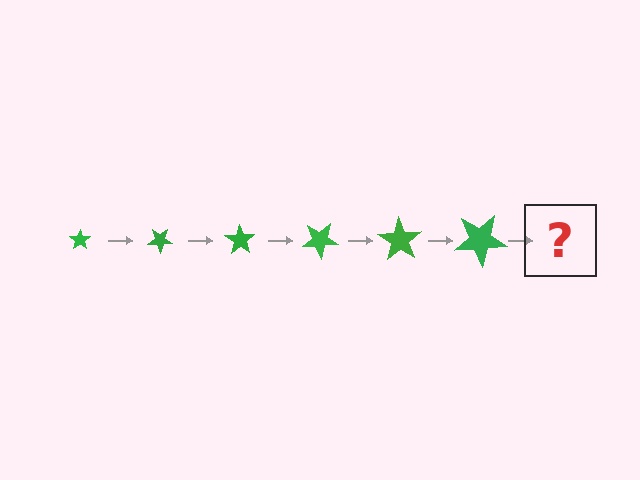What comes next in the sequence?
The next element should be a star, larger than the previous one and rotated 210 degrees from the start.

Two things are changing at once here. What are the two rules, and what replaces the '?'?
The two rules are that the star grows larger each step and it rotates 35 degrees each step. The '?' should be a star, larger than the previous one and rotated 210 degrees from the start.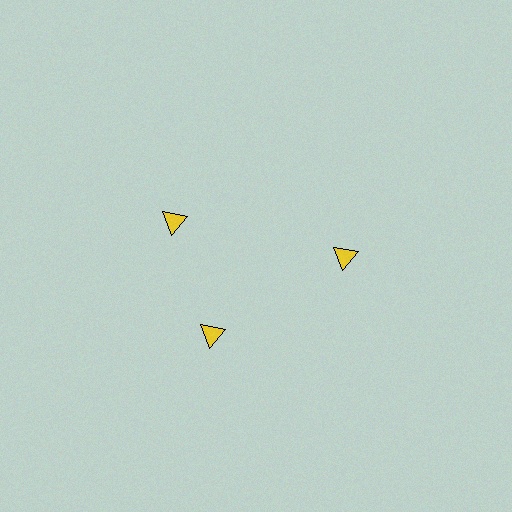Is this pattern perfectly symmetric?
No. The 3 yellow triangles are arranged in a ring, but one element near the 11 o'clock position is rotated out of alignment along the ring, breaking the 3-fold rotational symmetry.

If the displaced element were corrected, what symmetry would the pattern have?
It would have 3-fold rotational symmetry — the pattern would map onto itself every 120 degrees.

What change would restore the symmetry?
The symmetry would be restored by rotating it back into even spacing with its neighbors so that all 3 triangles sit at equal angles and equal distance from the center.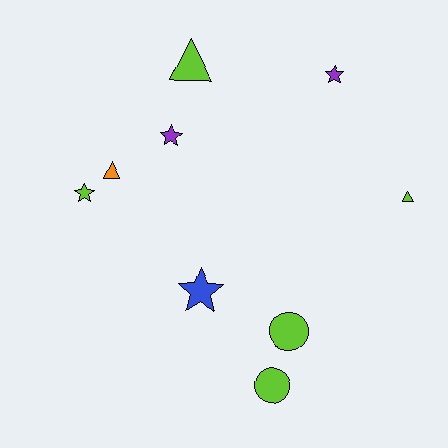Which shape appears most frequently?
Star, with 4 objects.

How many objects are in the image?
There are 9 objects.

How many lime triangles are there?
There are 2 lime triangles.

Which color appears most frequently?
Lime, with 5 objects.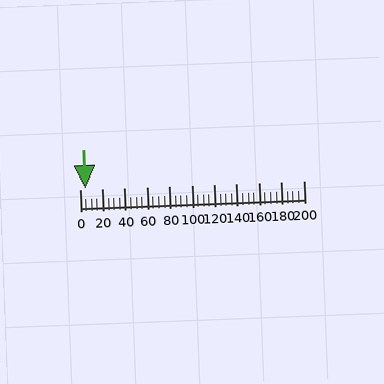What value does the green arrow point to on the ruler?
The green arrow points to approximately 5.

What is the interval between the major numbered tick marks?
The major tick marks are spaced 20 units apart.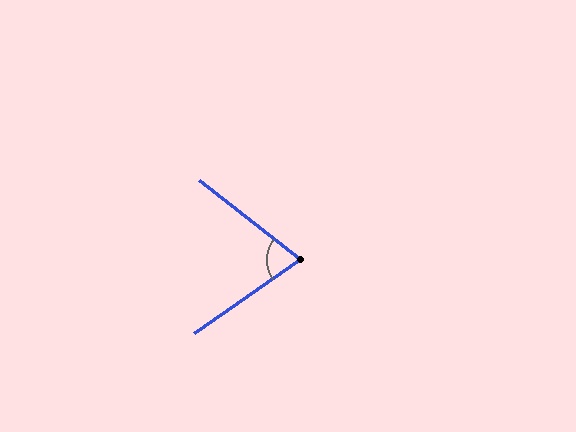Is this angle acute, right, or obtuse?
It is acute.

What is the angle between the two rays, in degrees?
Approximately 72 degrees.